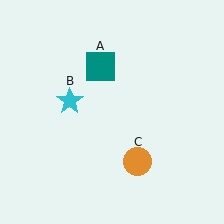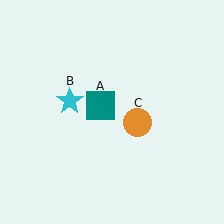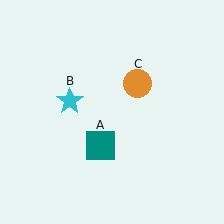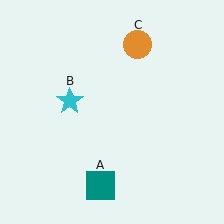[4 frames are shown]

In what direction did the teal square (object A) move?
The teal square (object A) moved down.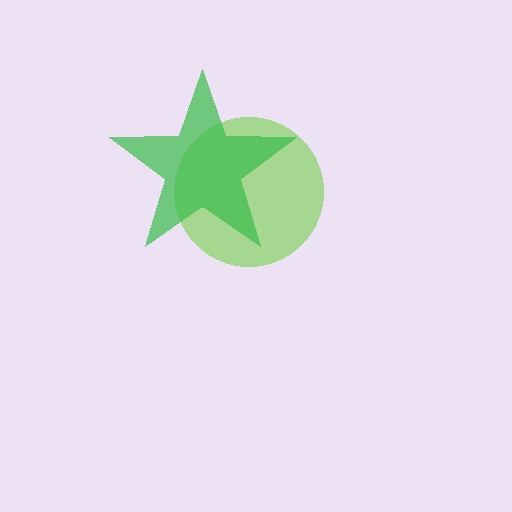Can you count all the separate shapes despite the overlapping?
Yes, there are 2 separate shapes.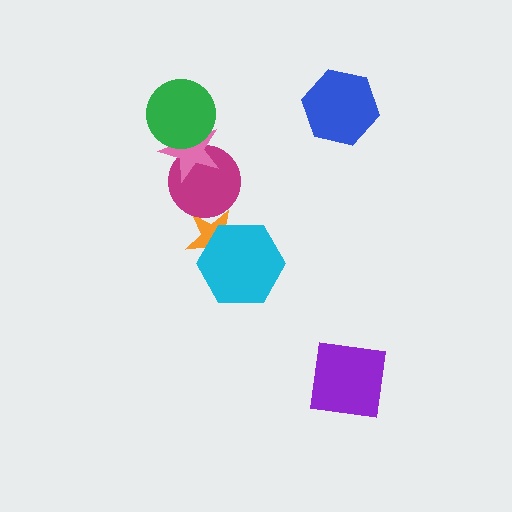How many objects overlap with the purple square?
0 objects overlap with the purple square.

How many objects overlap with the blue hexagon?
0 objects overlap with the blue hexagon.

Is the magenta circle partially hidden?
Yes, it is partially covered by another shape.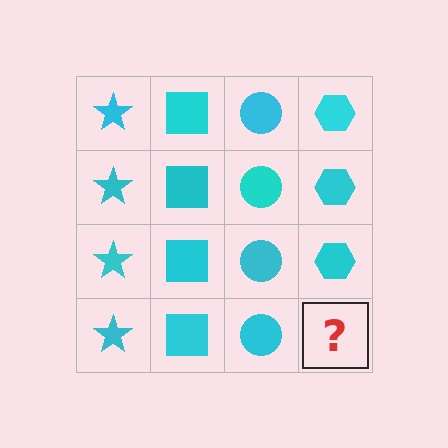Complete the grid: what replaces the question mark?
The question mark should be replaced with a cyan hexagon.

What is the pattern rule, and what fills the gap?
The rule is that each column has a consistent shape. The gap should be filled with a cyan hexagon.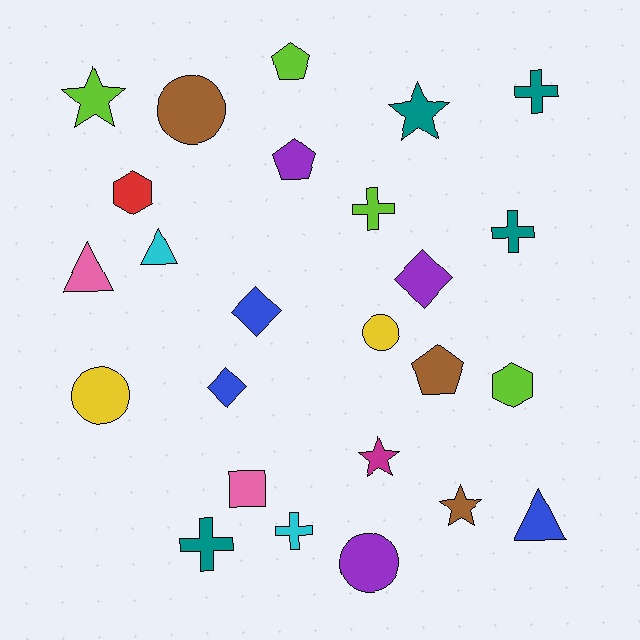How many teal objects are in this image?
There are 4 teal objects.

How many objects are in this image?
There are 25 objects.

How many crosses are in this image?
There are 5 crosses.